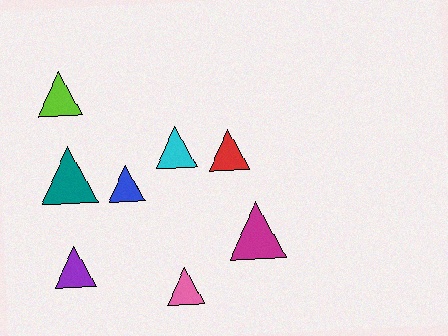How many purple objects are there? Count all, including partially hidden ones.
There is 1 purple object.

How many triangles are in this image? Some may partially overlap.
There are 8 triangles.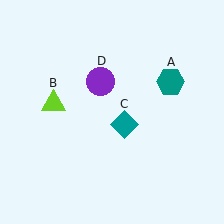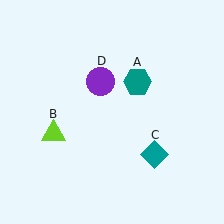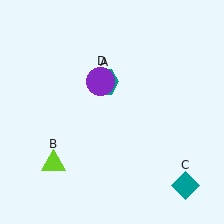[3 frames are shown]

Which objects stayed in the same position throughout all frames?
Purple circle (object D) remained stationary.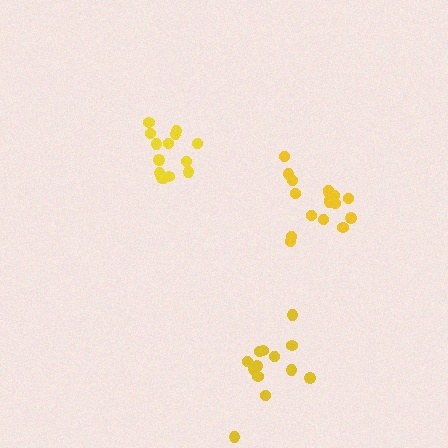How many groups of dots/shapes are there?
There are 3 groups.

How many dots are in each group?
Group 1: 14 dots, Group 2: 17 dots, Group 3: 13 dots (44 total).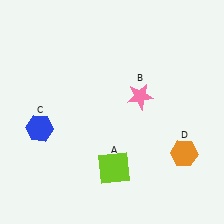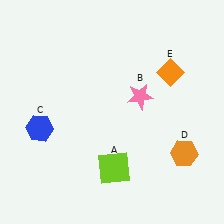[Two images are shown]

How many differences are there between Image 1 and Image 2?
There is 1 difference between the two images.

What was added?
An orange diamond (E) was added in Image 2.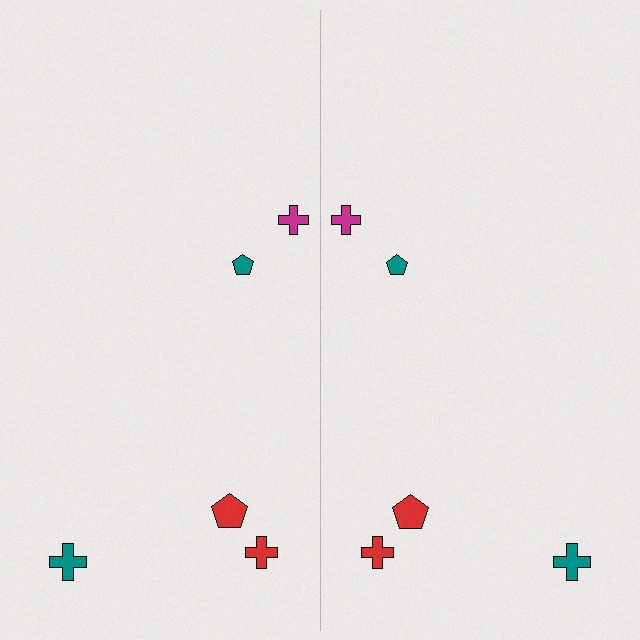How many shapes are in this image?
There are 10 shapes in this image.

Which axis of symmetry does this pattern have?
The pattern has a vertical axis of symmetry running through the center of the image.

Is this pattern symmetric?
Yes, this pattern has bilateral (reflection) symmetry.